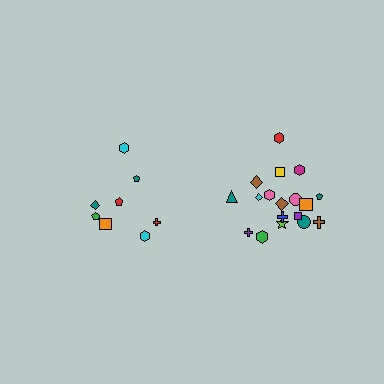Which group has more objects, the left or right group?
The right group.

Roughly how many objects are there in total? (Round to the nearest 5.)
Roughly 25 objects in total.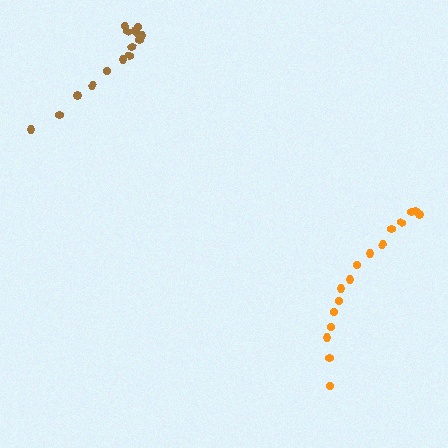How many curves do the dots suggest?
There are 2 distinct paths.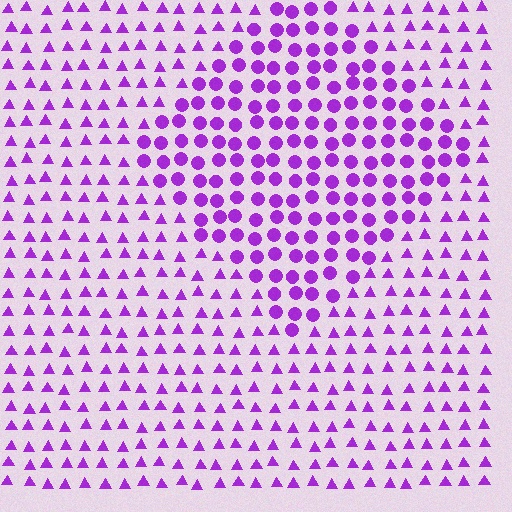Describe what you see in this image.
The image is filled with small purple elements arranged in a uniform grid. A diamond-shaped region contains circles, while the surrounding area contains triangles. The boundary is defined purely by the change in element shape.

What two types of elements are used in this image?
The image uses circles inside the diamond region and triangles outside it.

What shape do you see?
I see a diamond.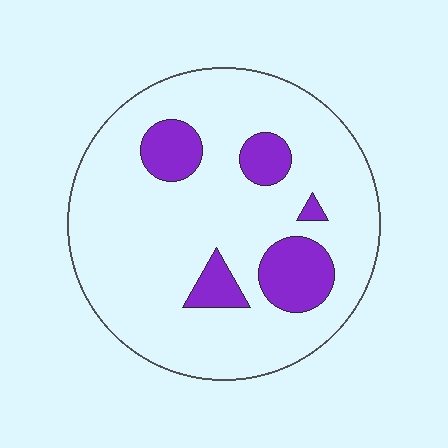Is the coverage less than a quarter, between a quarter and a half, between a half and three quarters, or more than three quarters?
Less than a quarter.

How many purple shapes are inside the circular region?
5.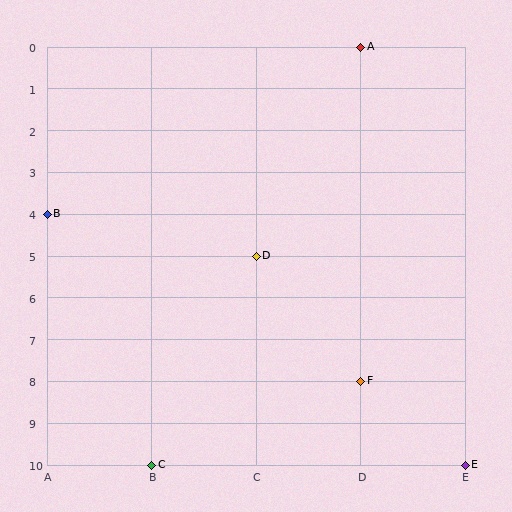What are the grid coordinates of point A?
Point A is at grid coordinates (D, 0).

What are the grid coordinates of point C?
Point C is at grid coordinates (B, 10).